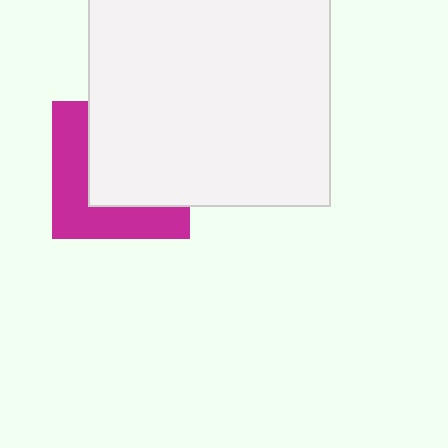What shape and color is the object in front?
The object in front is a white rectangle.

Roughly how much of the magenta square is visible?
A small part of it is visible (roughly 43%).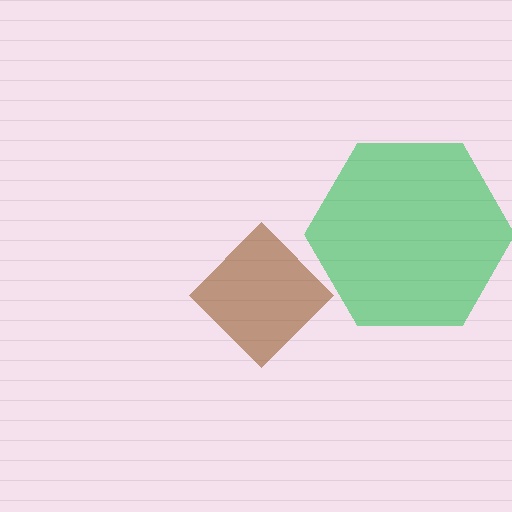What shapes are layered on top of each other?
The layered shapes are: a brown diamond, a green hexagon.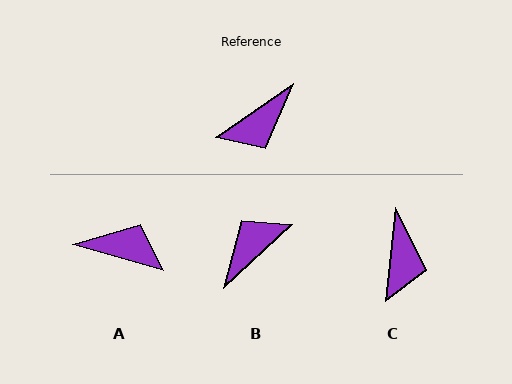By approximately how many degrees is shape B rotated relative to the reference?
Approximately 172 degrees clockwise.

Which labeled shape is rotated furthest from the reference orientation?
B, about 172 degrees away.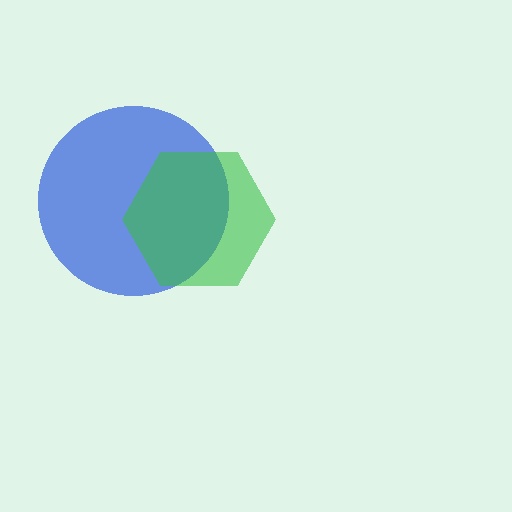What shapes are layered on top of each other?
The layered shapes are: a blue circle, a green hexagon.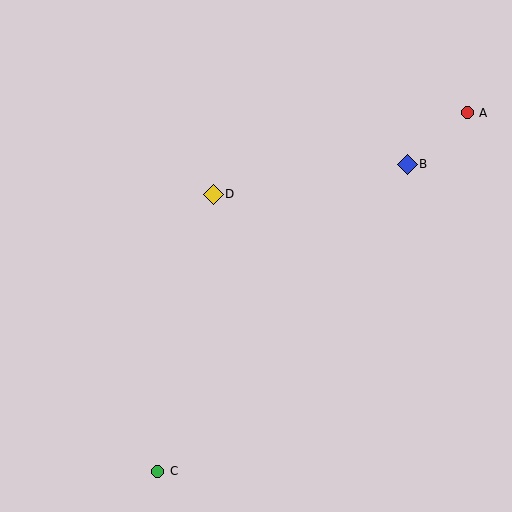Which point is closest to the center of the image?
Point D at (213, 194) is closest to the center.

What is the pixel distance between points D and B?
The distance between D and B is 196 pixels.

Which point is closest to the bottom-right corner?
Point C is closest to the bottom-right corner.